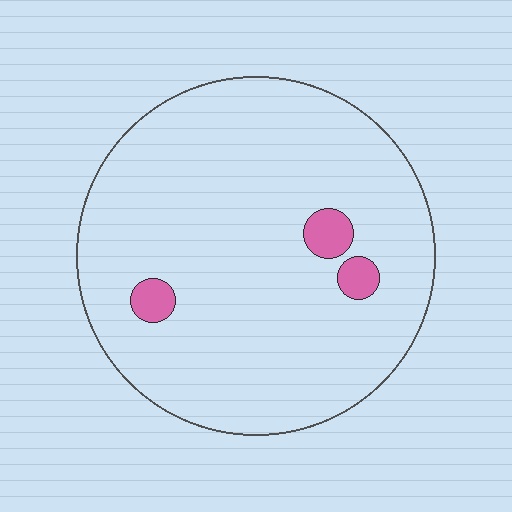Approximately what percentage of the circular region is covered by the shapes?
Approximately 5%.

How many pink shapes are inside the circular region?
3.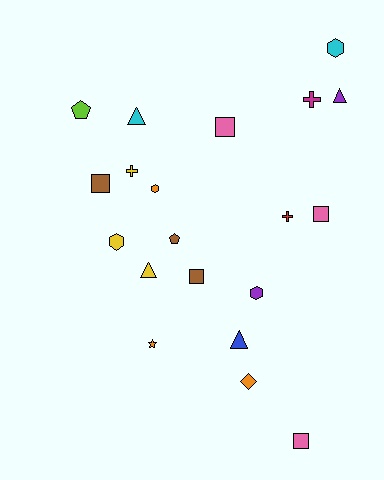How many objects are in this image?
There are 20 objects.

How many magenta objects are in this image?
There is 1 magenta object.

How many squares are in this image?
There are 5 squares.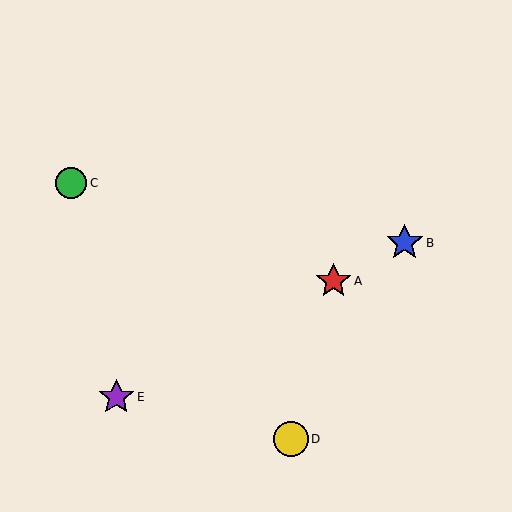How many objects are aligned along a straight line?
3 objects (A, B, E) are aligned along a straight line.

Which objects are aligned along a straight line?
Objects A, B, E are aligned along a straight line.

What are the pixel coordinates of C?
Object C is at (71, 183).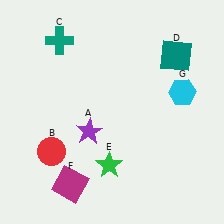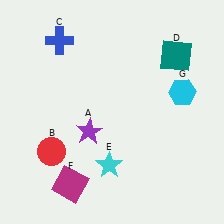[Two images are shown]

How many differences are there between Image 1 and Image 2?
There are 2 differences between the two images.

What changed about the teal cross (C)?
In Image 1, C is teal. In Image 2, it changed to blue.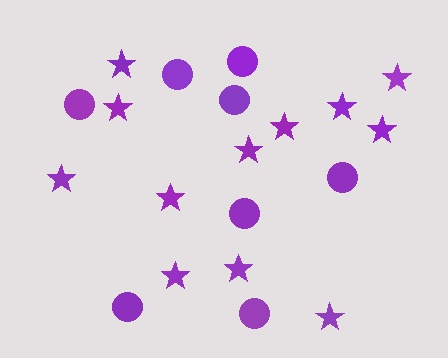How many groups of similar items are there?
There are 2 groups: one group of circles (8) and one group of stars (12).